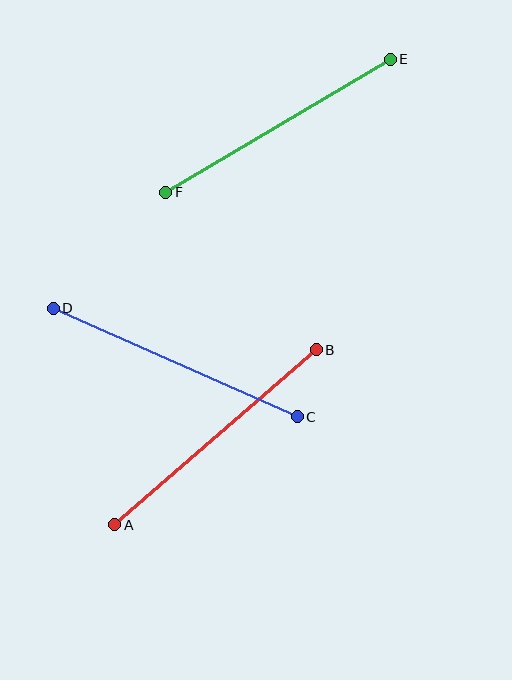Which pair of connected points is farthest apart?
Points C and D are farthest apart.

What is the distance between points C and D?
The distance is approximately 267 pixels.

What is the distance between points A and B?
The distance is approximately 267 pixels.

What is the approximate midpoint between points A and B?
The midpoint is at approximately (215, 437) pixels.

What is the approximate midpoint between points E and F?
The midpoint is at approximately (278, 126) pixels.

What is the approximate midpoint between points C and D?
The midpoint is at approximately (175, 363) pixels.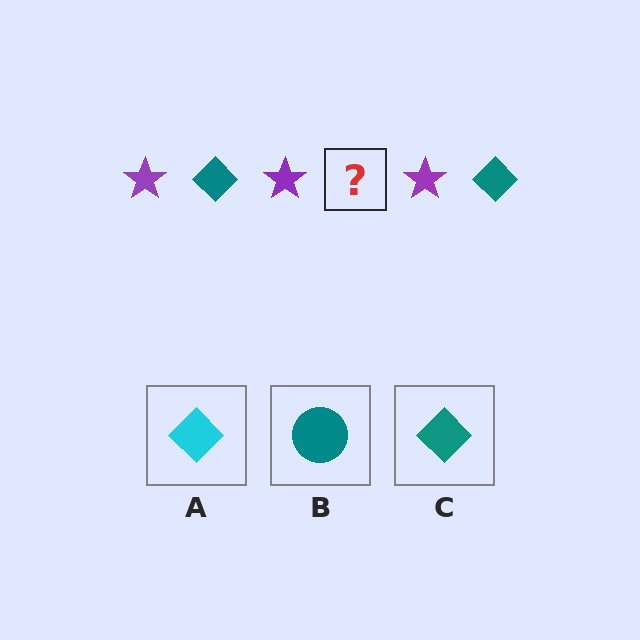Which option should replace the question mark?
Option C.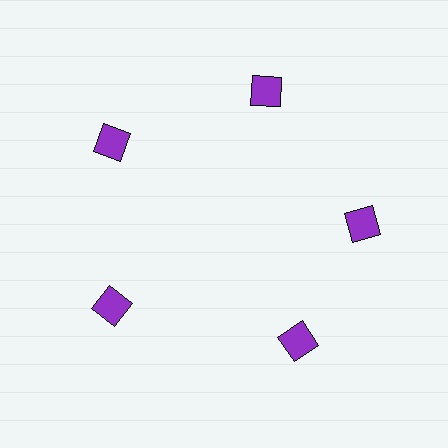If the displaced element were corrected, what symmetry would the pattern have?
It would have 5-fold rotational symmetry — the pattern would map onto itself every 72 degrees.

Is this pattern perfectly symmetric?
No. The 5 purple squares are arranged in a ring, but one element near the 5 o'clock position is rotated out of alignment along the ring, breaking the 5-fold rotational symmetry.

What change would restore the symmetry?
The symmetry would be restored by rotating it back into even spacing with its neighbors so that all 5 squares sit at equal angles and equal distance from the center.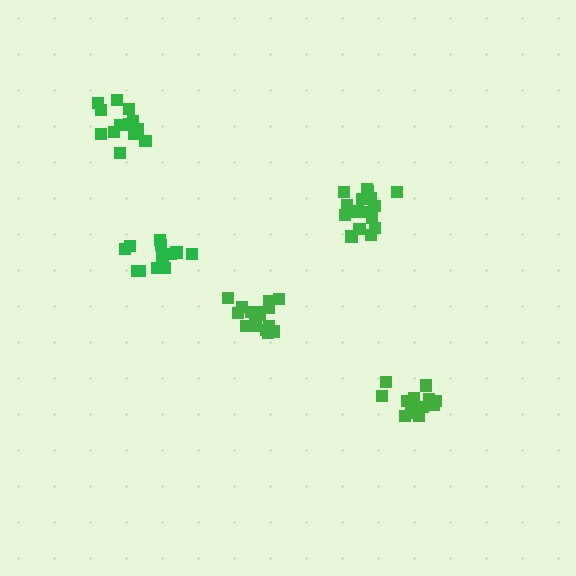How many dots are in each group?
Group 1: 13 dots, Group 2: 13 dots, Group 3: 17 dots, Group 4: 17 dots, Group 5: 13 dots (73 total).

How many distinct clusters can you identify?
There are 5 distinct clusters.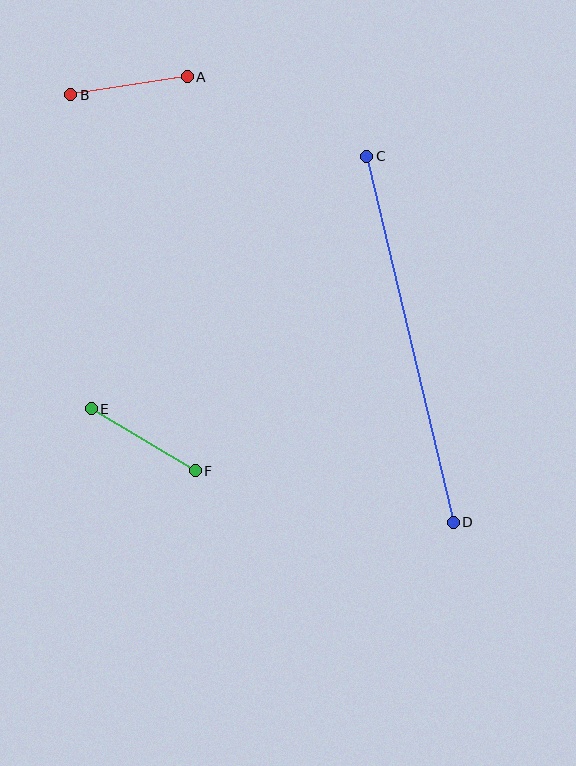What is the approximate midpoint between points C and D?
The midpoint is at approximately (410, 339) pixels.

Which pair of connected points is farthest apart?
Points C and D are farthest apart.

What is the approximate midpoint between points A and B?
The midpoint is at approximately (129, 86) pixels.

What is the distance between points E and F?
The distance is approximately 121 pixels.